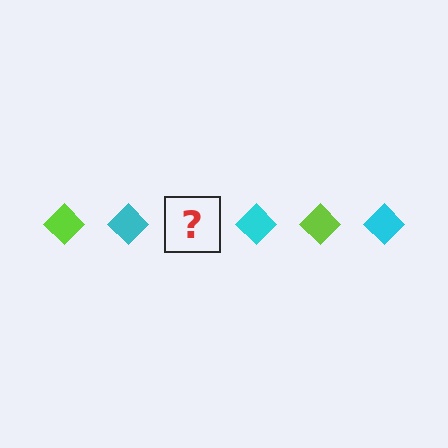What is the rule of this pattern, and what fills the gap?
The rule is that the pattern cycles through lime, cyan diamonds. The gap should be filled with a lime diamond.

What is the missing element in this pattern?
The missing element is a lime diamond.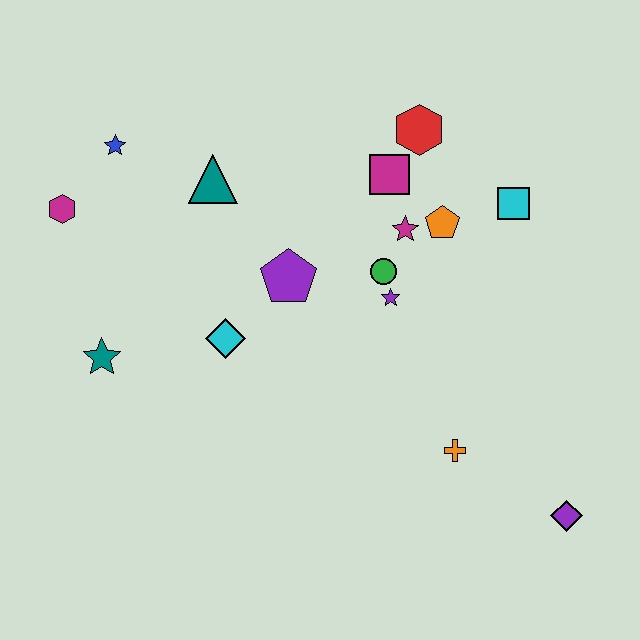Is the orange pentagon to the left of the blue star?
No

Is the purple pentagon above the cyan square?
No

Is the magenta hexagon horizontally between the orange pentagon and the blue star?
No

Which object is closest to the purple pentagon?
The cyan diamond is closest to the purple pentagon.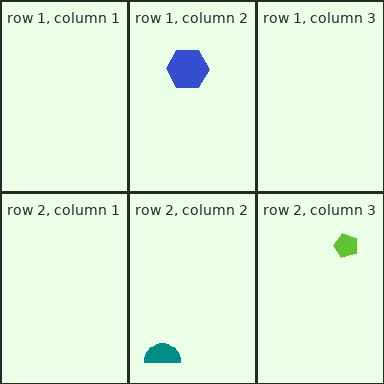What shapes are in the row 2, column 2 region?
The teal semicircle.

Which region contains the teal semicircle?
The row 2, column 2 region.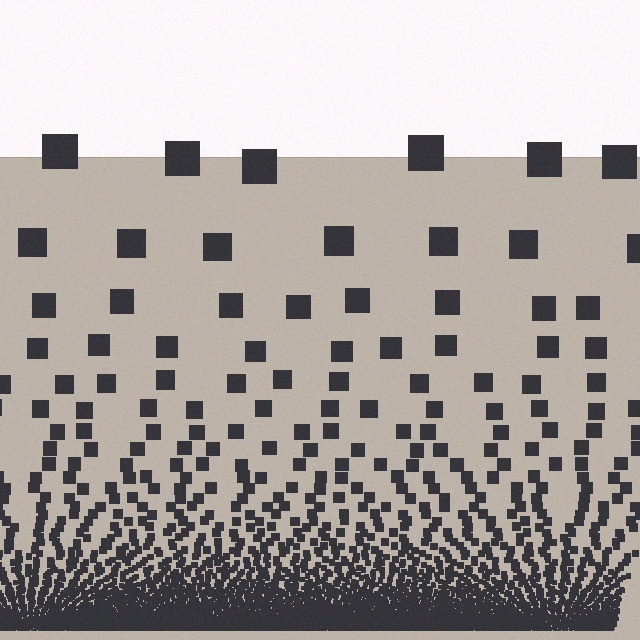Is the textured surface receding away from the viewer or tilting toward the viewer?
The surface appears to tilt toward the viewer. Texture elements get larger and sparser toward the top.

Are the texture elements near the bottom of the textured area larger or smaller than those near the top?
Smaller. The gradient is inverted — elements near the bottom are smaller and denser.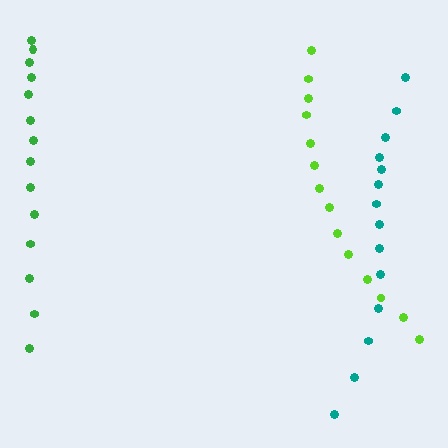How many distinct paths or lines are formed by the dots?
There are 3 distinct paths.